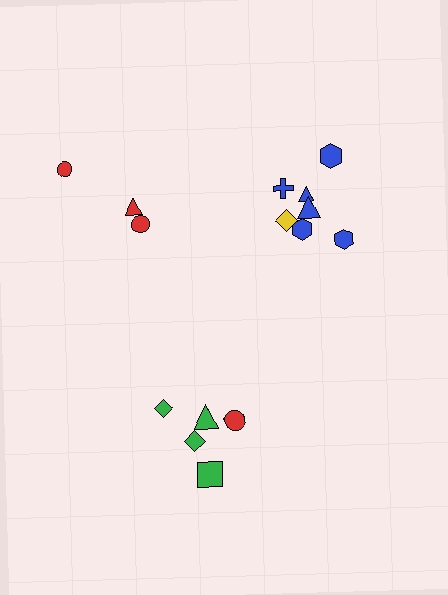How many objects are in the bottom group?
There are 6 objects.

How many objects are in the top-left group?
There are 3 objects.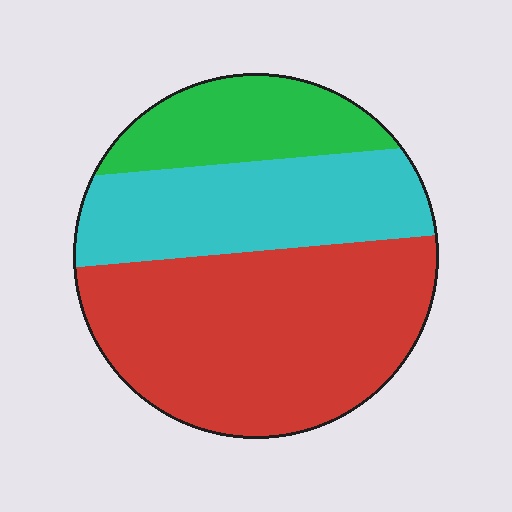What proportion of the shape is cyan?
Cyan covers around 30% of the shape.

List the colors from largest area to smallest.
From largest to smallest: red, cyan, green.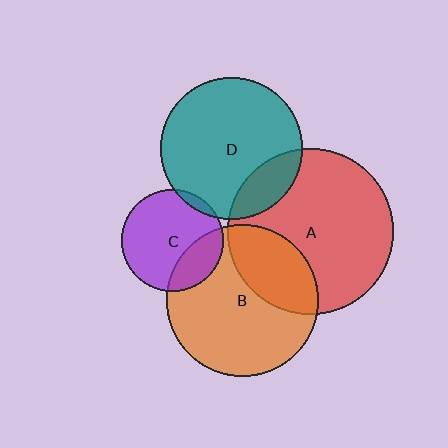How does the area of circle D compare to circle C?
Approximately 2.0 times.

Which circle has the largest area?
Circle A (red).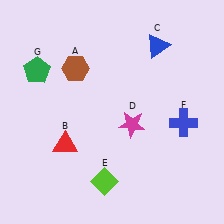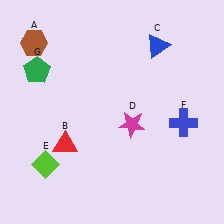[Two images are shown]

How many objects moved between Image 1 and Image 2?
2 objects moved between the two images.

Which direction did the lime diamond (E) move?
The lime diamond (E) moved left.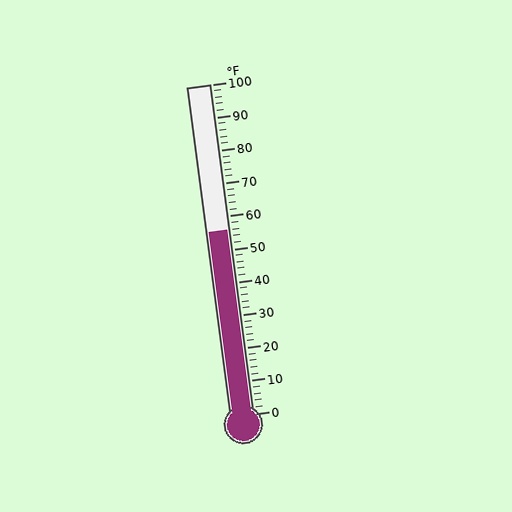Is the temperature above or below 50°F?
The temperature is above 50°F.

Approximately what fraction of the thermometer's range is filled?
The thermometer is filled to approximately 55% of its range.